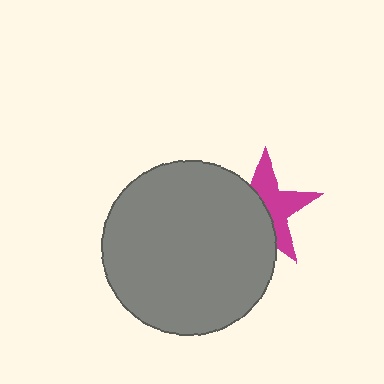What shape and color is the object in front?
The object in front is a gray circle.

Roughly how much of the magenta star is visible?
About half of it is visible (roughly 49%).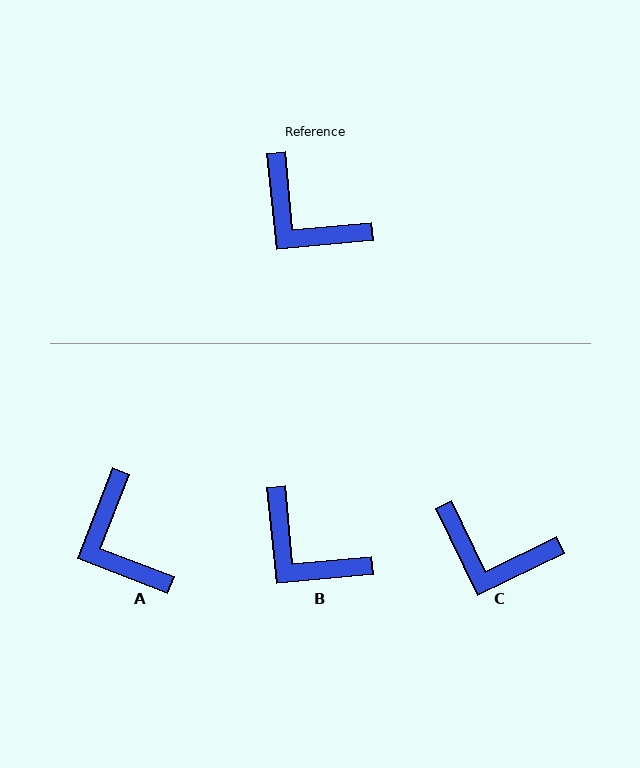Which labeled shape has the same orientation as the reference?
B.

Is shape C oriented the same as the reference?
No, it is off by about 20 degrees.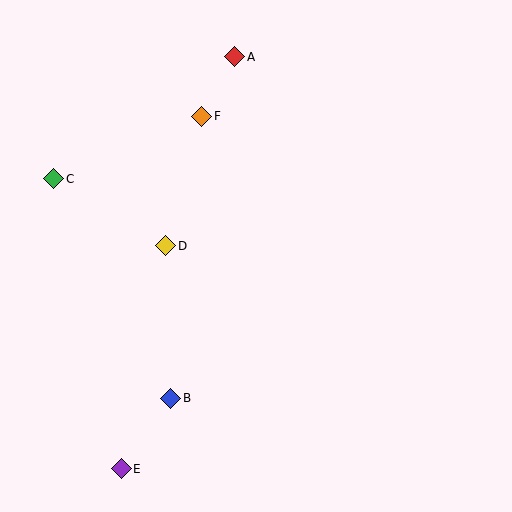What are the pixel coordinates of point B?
Point B is at (171, 398).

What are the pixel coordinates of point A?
Point A is at (235, 57).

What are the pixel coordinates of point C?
Point C is at (54, 179).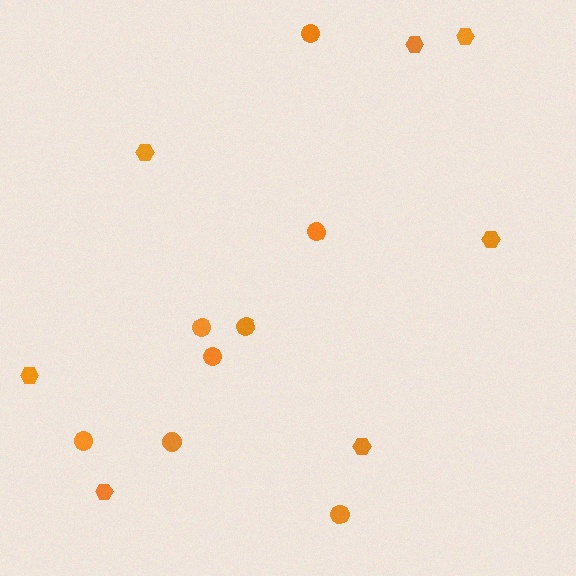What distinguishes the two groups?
There are 2 groups: one group of circles (8) and one group of hexagons (7).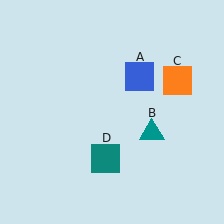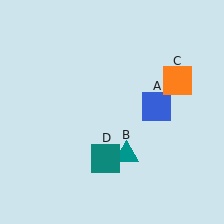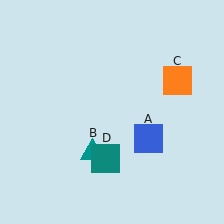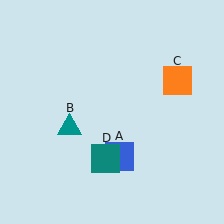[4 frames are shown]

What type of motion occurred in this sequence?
The blue square (object A), teal triangle (object B) rotated clockwise around the center of the scene.